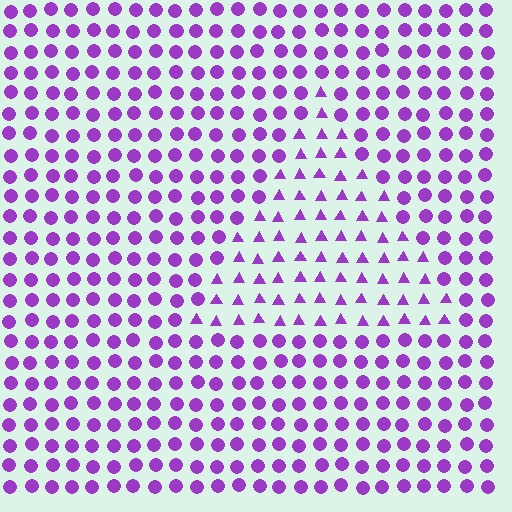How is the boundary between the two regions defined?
The boundary is defined by a change in element shape: triangles inside vs. circles outside. All elements share the same color and spacing.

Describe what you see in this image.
The image is filled with small purple elements arranged in a uniform grid. A triangle-shaped region contains triangles, while the surrounding area contains circles. The boundary is defined purely by the change in element shape.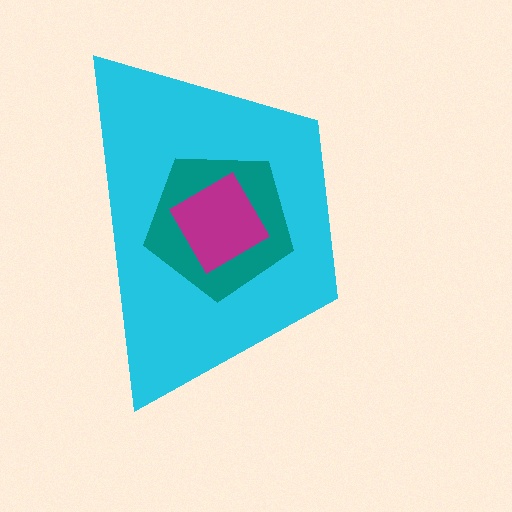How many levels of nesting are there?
3.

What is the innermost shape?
The magenta diamond.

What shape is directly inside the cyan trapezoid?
The teal pentagon.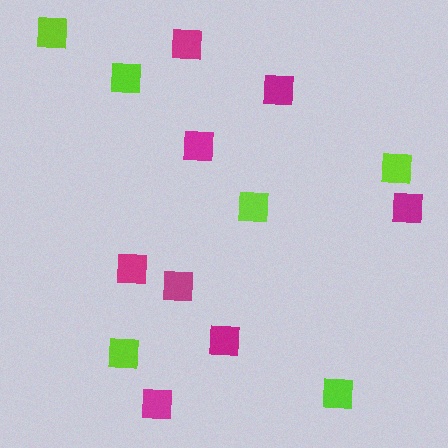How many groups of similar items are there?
There are 2 groups: one group of lime squares (6) and one group of magenta squares (8).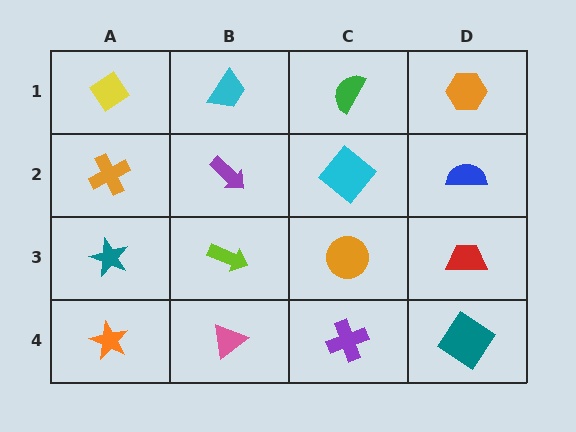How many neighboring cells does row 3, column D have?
3.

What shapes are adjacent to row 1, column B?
A purple arrow (row 2, column B), a yellow diamond (row 1, column A), a green semicircle (row 1, column C).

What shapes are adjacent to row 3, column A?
An orange cross (row 2, column A), an orange star (row 4, column A), a lime arrow (row 3, column B).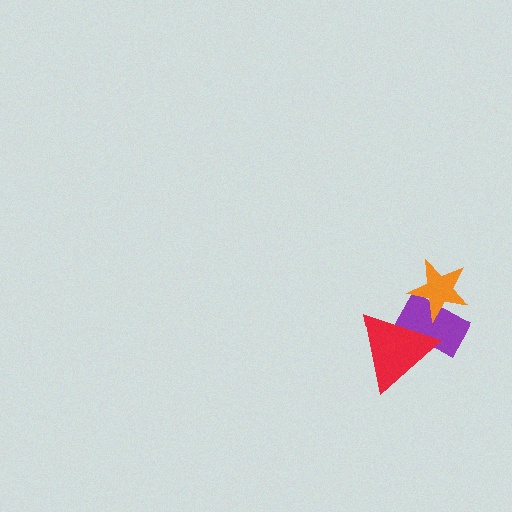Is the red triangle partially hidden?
No, no other shape covers it.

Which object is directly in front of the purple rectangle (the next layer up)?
The red triangle is directly in front of the purple rectangle.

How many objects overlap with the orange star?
1 object overlaps with the orange star.